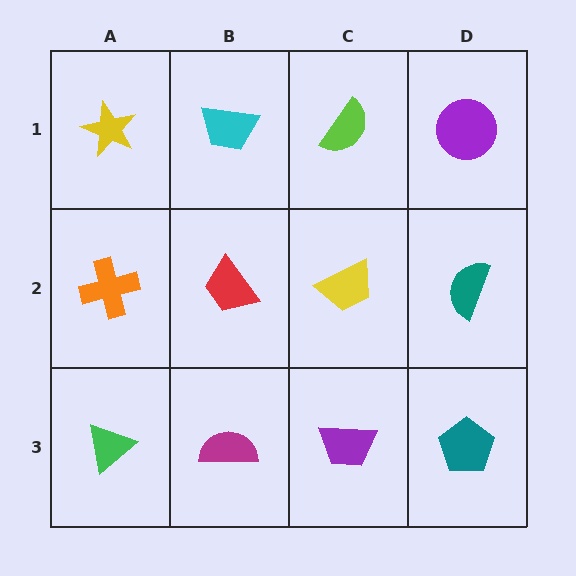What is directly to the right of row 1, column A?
A cyan trapezoid.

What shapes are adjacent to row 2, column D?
A purple circle (row 1, column D), a teal pentagon (row 3, column D), a yellow trapezoid (row 2, column C).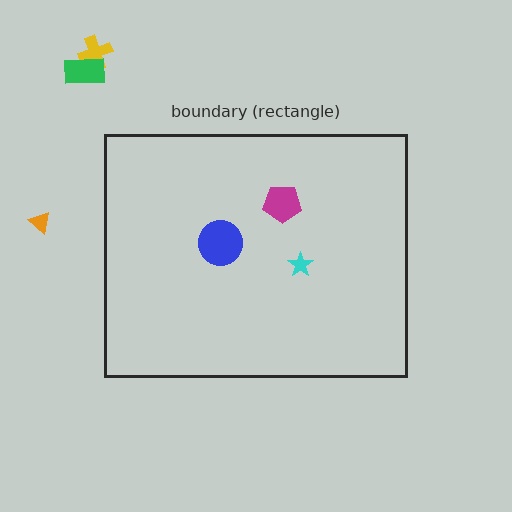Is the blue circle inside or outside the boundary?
Inside.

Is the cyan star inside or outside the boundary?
Inside.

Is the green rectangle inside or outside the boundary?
Outside.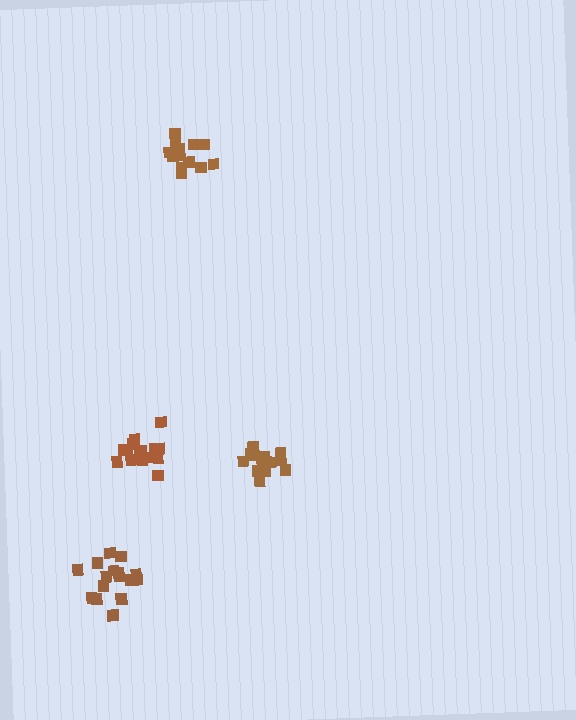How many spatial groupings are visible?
There are 4 spatial groupings.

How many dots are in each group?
Group 1: 16 dots, Group 2: 16 dots, Group 3: 13 dots, Group 4: 16 dots (61 total).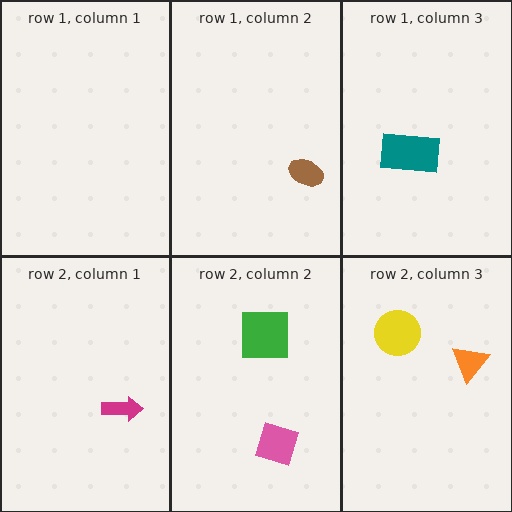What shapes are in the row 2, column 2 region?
The green square, the pink diamond.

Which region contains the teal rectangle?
The row 1, column 3 region.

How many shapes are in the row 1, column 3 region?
1.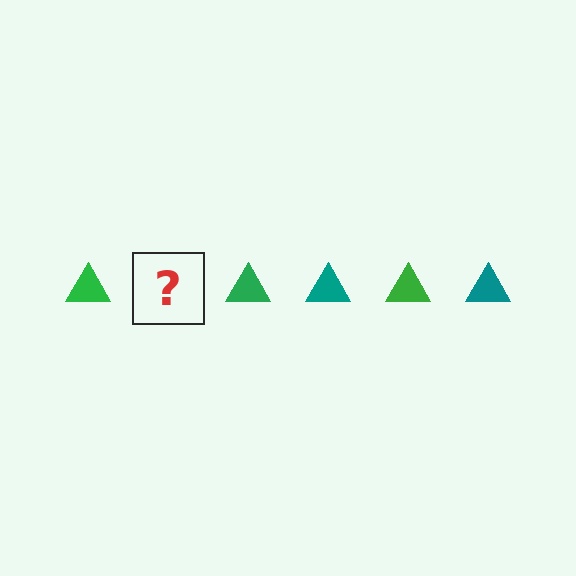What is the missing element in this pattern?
The missing element is a teal triangle.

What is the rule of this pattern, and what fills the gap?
The rule is that the pattern cycles through green, teal triangles. The gap should be filled with a teal triangle.